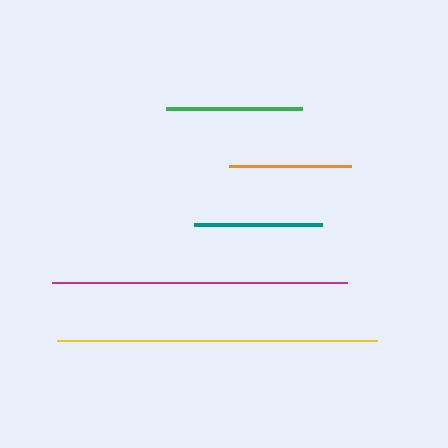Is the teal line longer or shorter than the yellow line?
The yellow line is longer than the teal line.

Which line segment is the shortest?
The orange line is the shortest at approximately 121 pixels.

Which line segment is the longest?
The yellow line is the longest at approximately 320 pixels.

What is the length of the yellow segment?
The yellow segment is approximately 320 pixels long.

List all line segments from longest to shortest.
From longest to shortest: yellow, magenta, green, teal, orange.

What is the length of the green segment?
The green segment is approximately 136 pixels long.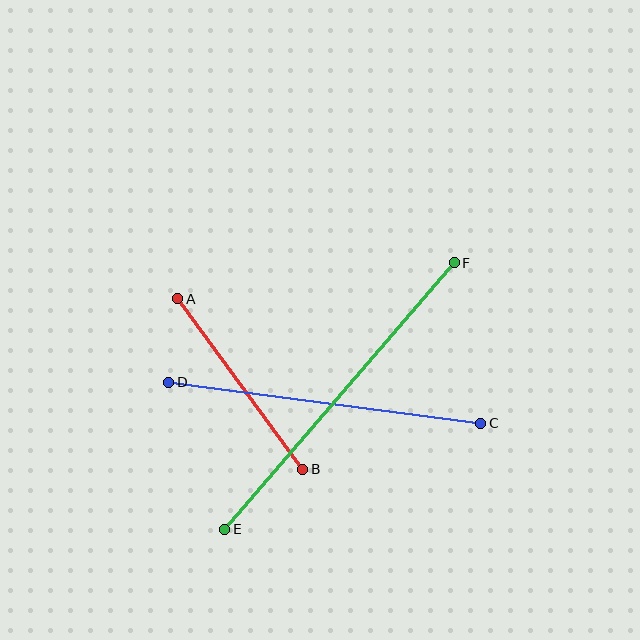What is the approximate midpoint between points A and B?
The midpoint is at approximately (240, 384) pixels.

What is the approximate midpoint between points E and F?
The midpoint is at approximately (339, 396) pixels.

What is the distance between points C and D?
The distance is approximately 314 pixels.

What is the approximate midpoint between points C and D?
The midpoint is at approximately (325, 403) pixels.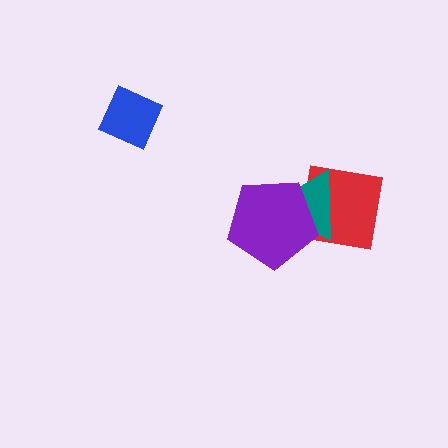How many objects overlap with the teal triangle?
2 objects overlap with the teal triangle.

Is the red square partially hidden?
Yes, it is partially covered by another shape.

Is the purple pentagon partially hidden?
No, no other shape covers it.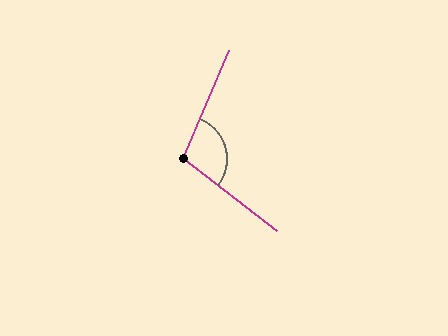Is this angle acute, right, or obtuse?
It is obtuse.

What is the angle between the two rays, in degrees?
Approximately 105 degrees.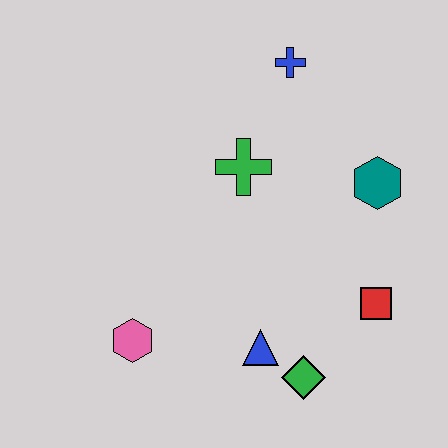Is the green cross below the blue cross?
Yes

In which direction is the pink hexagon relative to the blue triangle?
The pink hexagon is to the left of the blue triangle.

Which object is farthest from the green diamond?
The blue cross is farthest from the green diamond.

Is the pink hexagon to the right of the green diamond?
No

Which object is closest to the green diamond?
The blue triangle is closest to the green diamond.